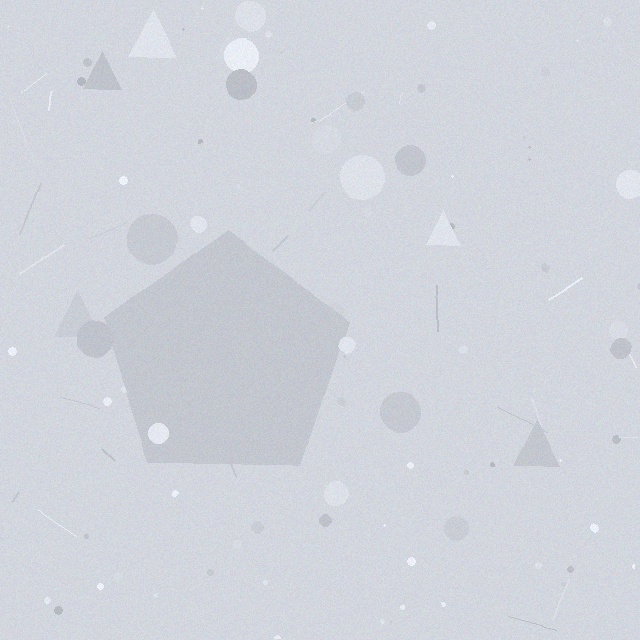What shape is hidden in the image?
A pentagon is hidden in the image.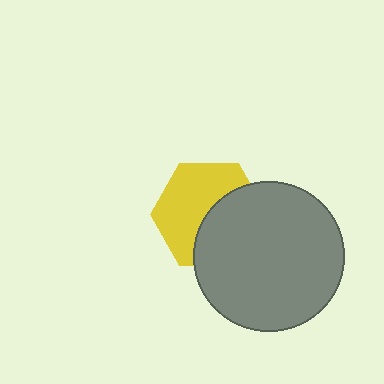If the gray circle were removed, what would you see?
You would see the complete yellow hexagon.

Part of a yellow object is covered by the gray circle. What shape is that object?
It is a hexagon.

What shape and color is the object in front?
The object in front is a gray circle.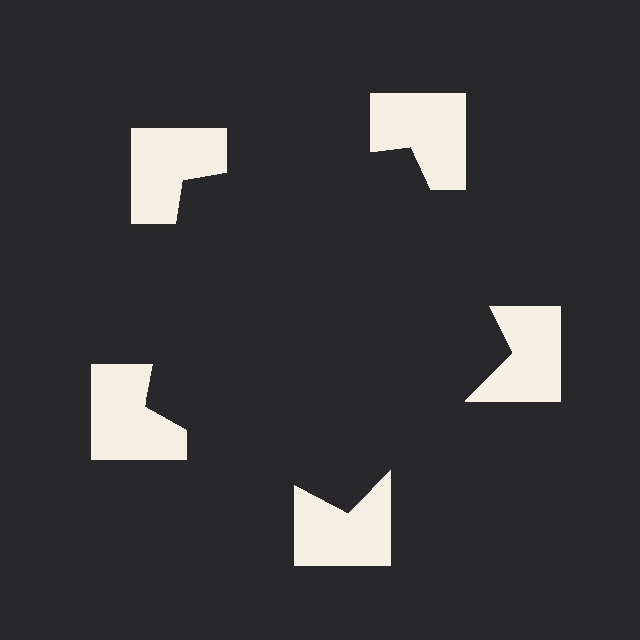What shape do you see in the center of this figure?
An illusory pentagon — its edges are inferred from the aligned wedge cuts in the notched squares, not physically drawn.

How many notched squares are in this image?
There are 5 — one at each vertex of the illusory pentagon.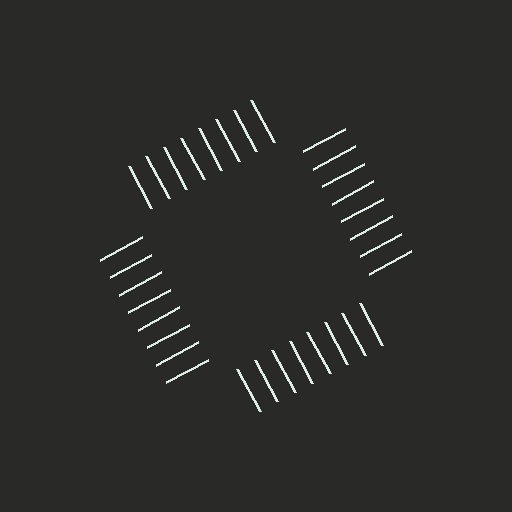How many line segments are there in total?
32 — 8 along each of the 4 edges.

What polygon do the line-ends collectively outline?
An illusory square — the line segments terminate on its edges but no continuous stroke is drawn.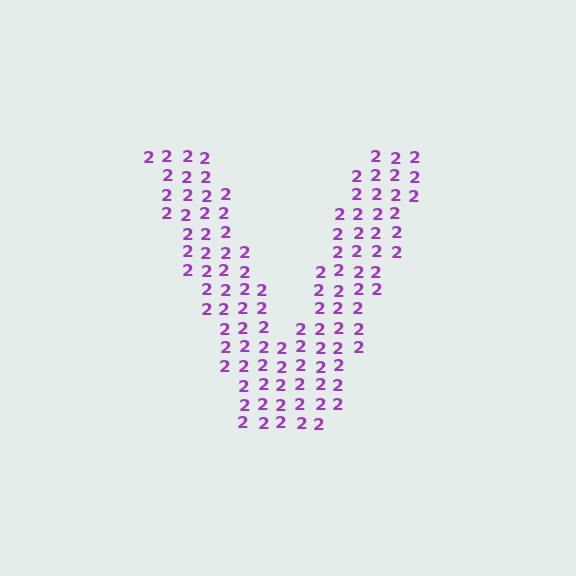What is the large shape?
The large shape is the letter V.